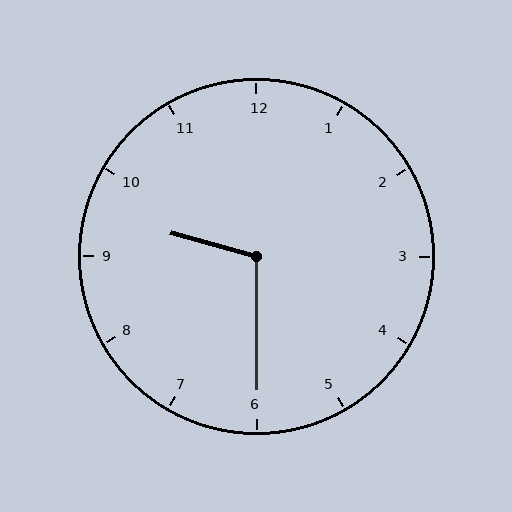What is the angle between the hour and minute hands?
Approximately 105 degrees.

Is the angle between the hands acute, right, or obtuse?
It is obtuse.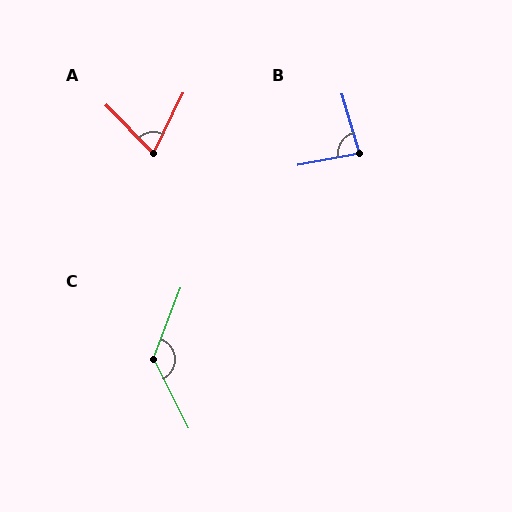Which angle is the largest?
C, at approximately 133 degrees.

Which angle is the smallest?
A, at approximately 71 degrees.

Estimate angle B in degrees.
Approximately 84 degrees.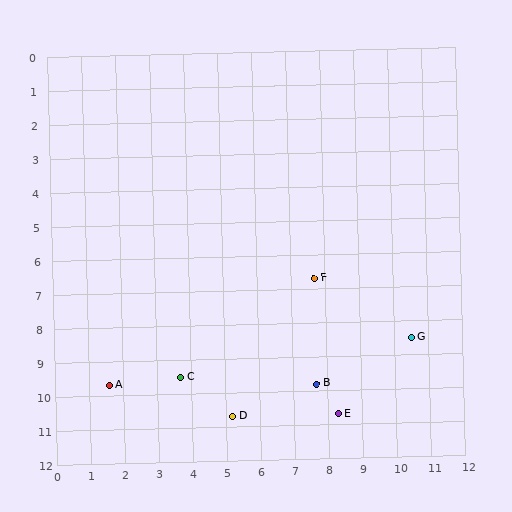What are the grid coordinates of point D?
Point D is at approximately (5.2, 10.7).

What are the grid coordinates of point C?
Point C is at approximately (3.7, 9.5).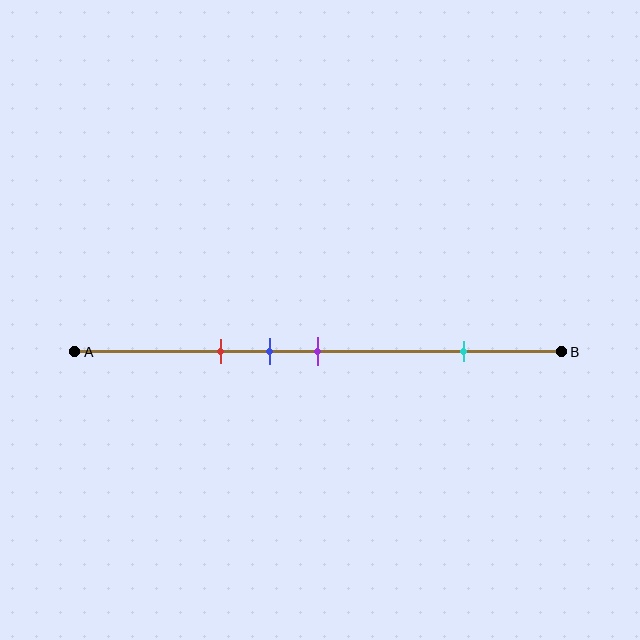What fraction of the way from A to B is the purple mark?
The purple mark is approximately 50% (0.5) of the way from A to B.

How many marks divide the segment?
There are 4 marks dividing the segment.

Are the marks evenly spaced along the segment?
No, the marks are not evenly spaced.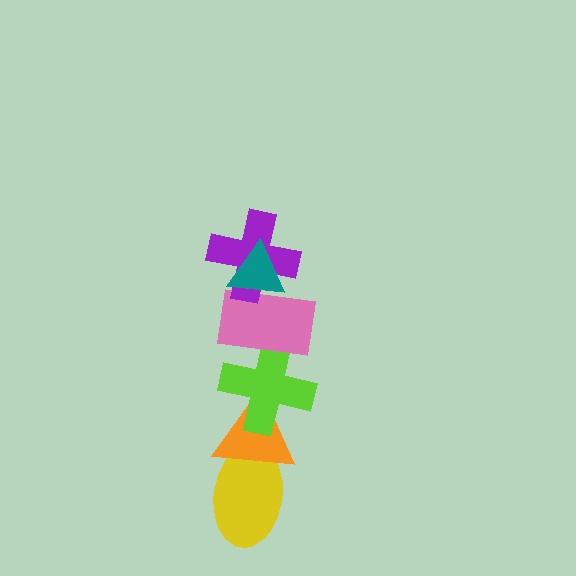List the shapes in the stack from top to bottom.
From top to bottom: the teal triangle, the purple cross, the pink rectangle, the lime cross, the orange triangle, the yellow ellipse.